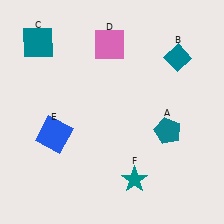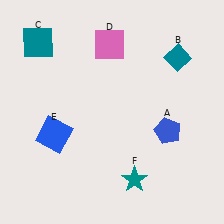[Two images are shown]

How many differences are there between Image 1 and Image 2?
There is 1 difference between the two images.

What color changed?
The pentagon (A) changed from teal in Image 1 to blue in Image 2.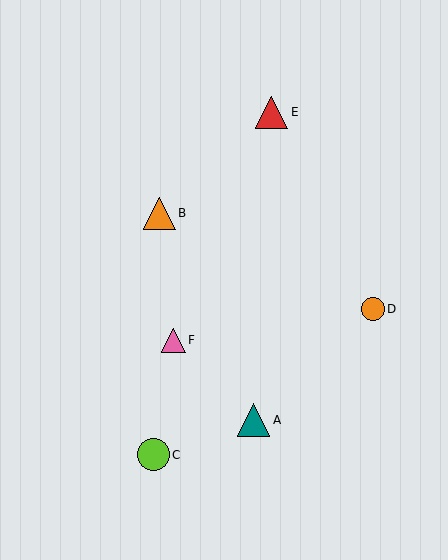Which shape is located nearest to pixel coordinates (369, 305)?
The orange circle (labeled D) at (373, 309) is nearest to that location.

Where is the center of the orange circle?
The center of the orange circle is at (373, 309).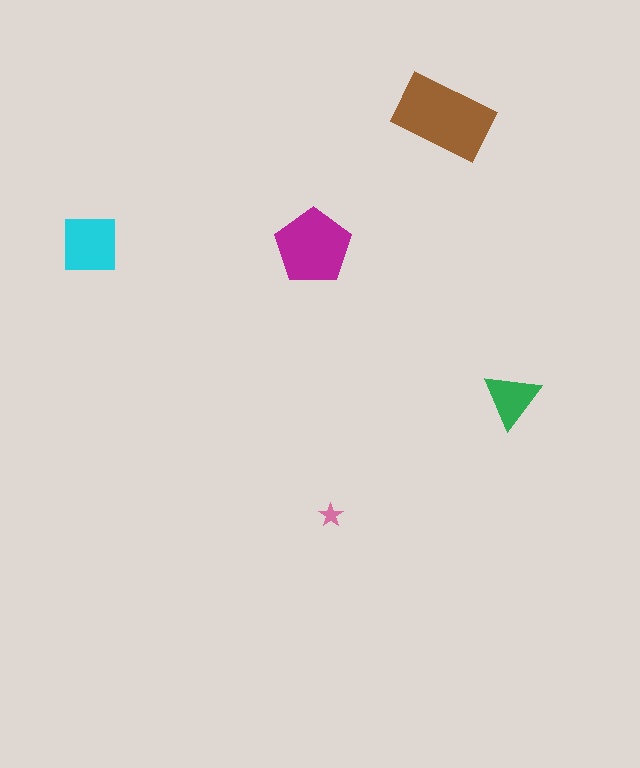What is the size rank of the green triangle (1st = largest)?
4th.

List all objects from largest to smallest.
The brown rectangle, the magenta pentagon, the cyan square, the green triangle, the pink star.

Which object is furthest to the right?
The green triangle is rightmost.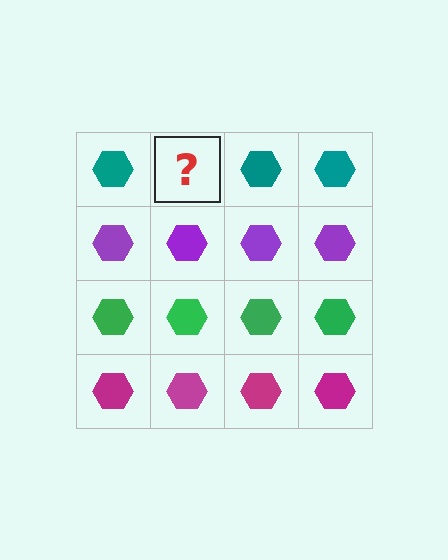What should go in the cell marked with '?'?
The missing cell should contain a teal hexagon.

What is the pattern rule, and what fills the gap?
The rule is that each row has a consistent color. The gap should be filled with a teal hexagon.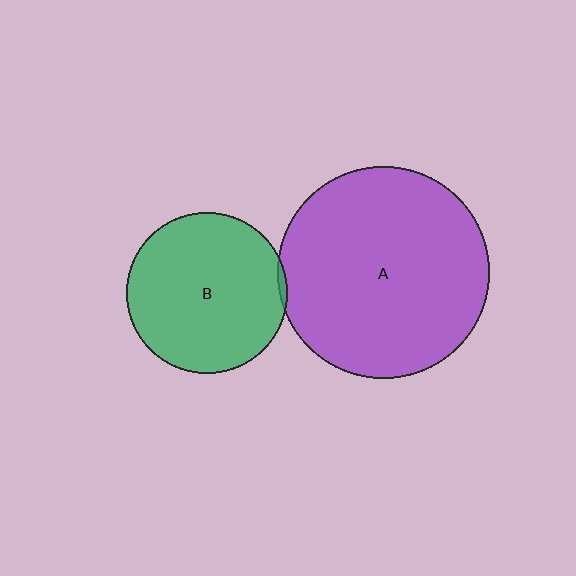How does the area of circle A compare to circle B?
Approximately 1.7 times.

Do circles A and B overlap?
Yes.